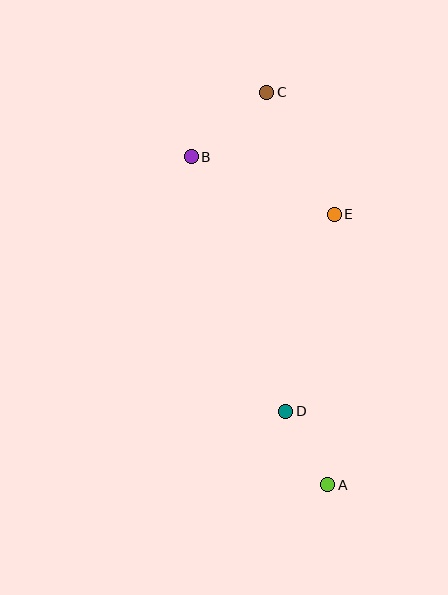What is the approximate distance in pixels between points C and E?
The distance between C and E is approximately 140 pixels.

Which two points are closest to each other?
Points A and D are closest to each other.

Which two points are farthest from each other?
Points A and C are farthest from each other.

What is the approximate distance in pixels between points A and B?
The distance between A and B is approximately 355 pixels.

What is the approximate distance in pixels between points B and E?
The distance between B and E is approximately 154 pixels.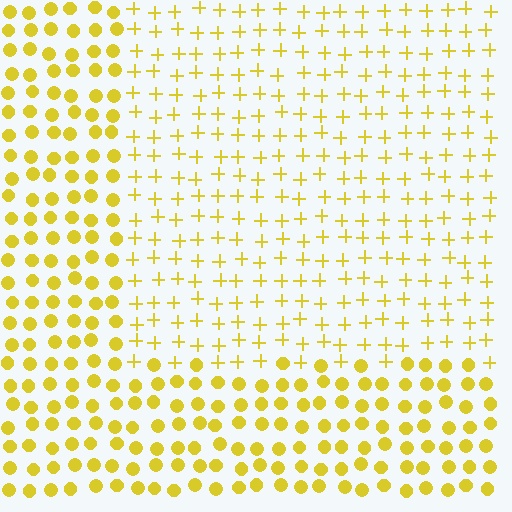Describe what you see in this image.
The image is filled with small yellow elements arranged in a uniform grid. A rectangle-shaped region contains plus signs, while the surrounding area contains circles. The boundary is defined purely by the change in element shape.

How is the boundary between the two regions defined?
The boundary is defined by a change in element shape: plus signs inside vs. circles outside. All elements share the same color and spacing.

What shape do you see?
I see a rectangle.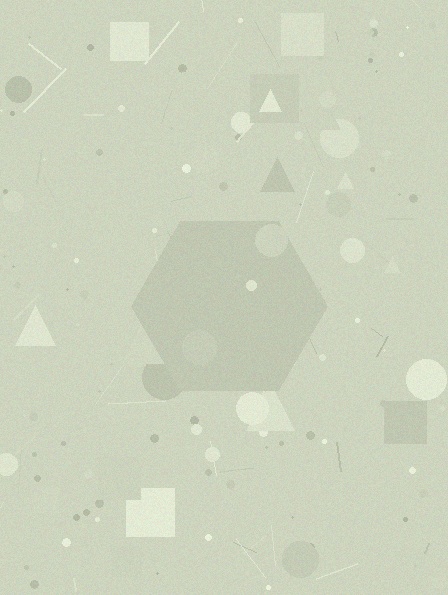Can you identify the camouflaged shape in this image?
The camouflaged shape is a hexagon.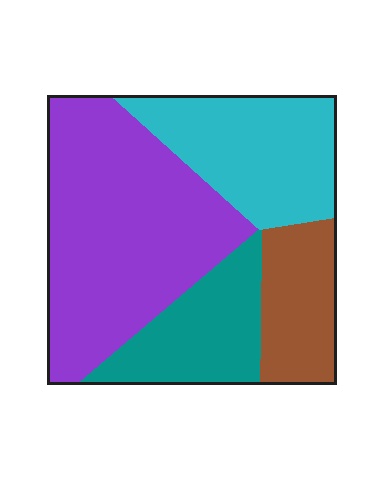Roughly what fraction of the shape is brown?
Brown takes up less than a quarter of the shape.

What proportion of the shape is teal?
Teal takes up about one sixth (1/6) of the shape.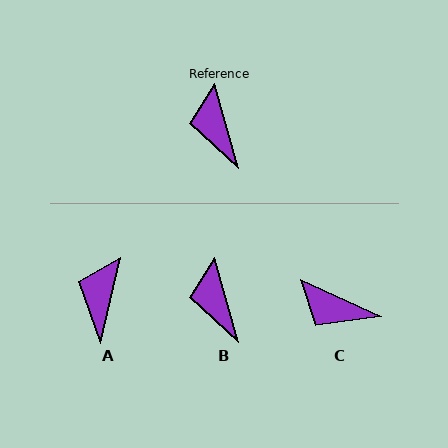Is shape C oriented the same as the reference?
No, it is off by about 50 degrees.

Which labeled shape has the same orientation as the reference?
B.